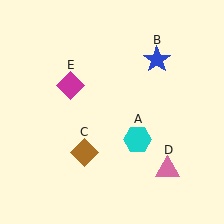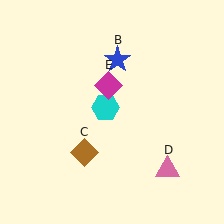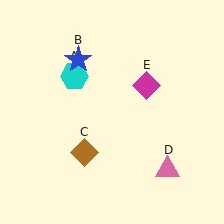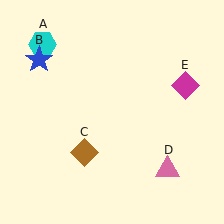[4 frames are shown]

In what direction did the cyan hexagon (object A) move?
The cyan hexagon (object A) moved up and to the left.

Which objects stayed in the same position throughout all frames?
Brown diamond (object C) and pink triangle (object D) remained stationary.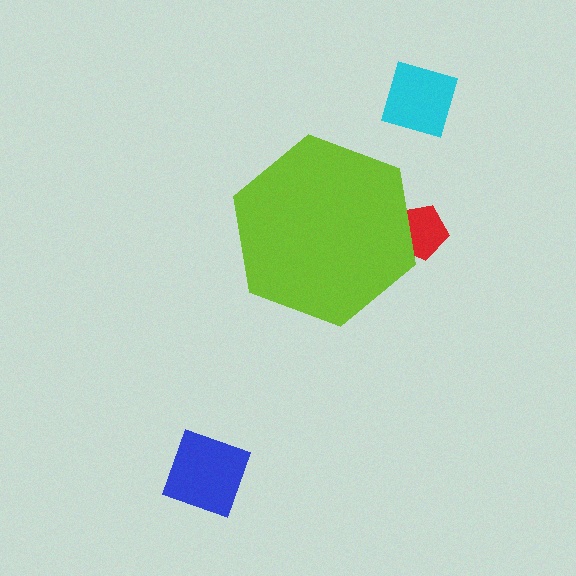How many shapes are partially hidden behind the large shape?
1 shape is partially hidden.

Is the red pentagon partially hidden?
Yes, the red pentagon is partially hidden behind the lime hexagon.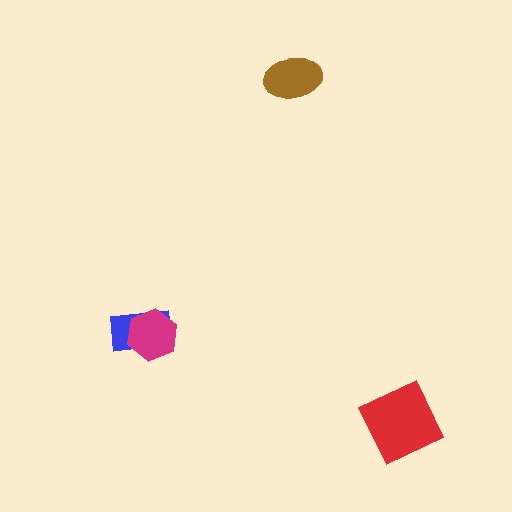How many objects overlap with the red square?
0 objects overlap with the red square.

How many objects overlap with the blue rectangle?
1 object overlaps with the blue rectangle.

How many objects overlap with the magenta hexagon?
1 object overlaps with the magenta hexagon.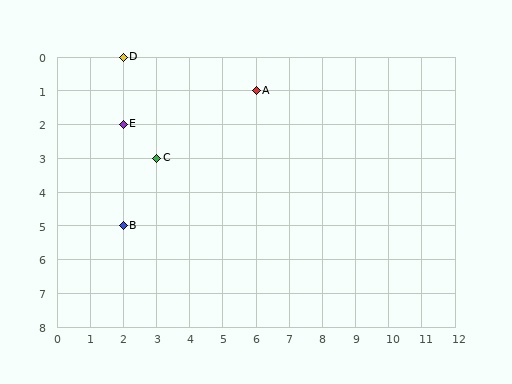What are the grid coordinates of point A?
Point A is at grid coordinates (6, 1).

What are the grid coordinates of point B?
Point B is at grid coordinates (2, 5).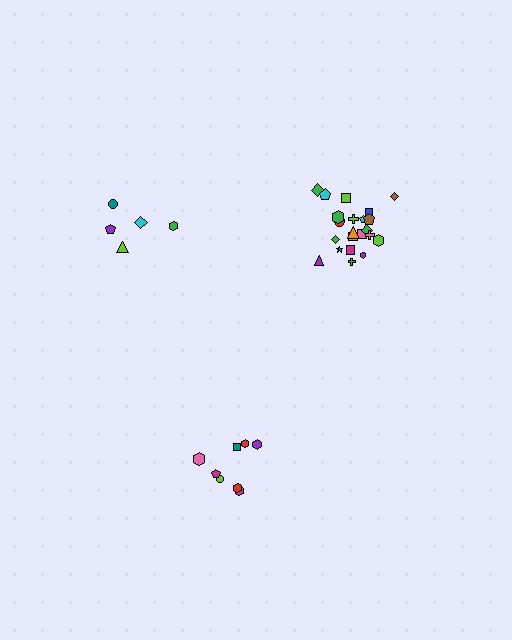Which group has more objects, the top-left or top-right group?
The top-right group.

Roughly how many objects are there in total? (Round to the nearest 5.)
Roughly 35 objects in total.